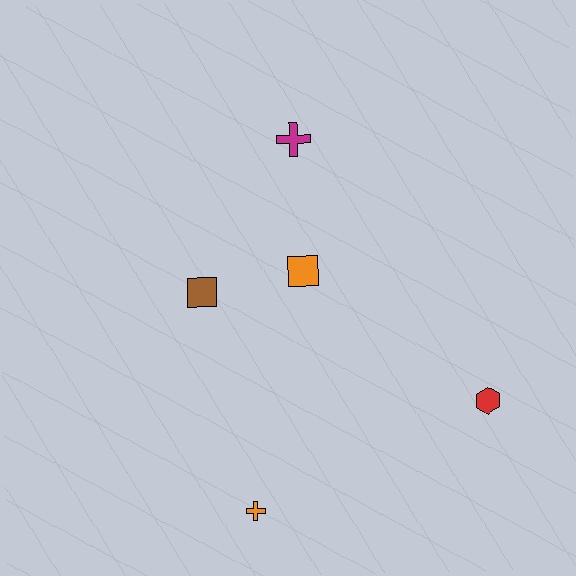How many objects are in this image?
There are 5 objects.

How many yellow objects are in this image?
There are no yellow objects.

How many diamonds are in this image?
There are no diamonds.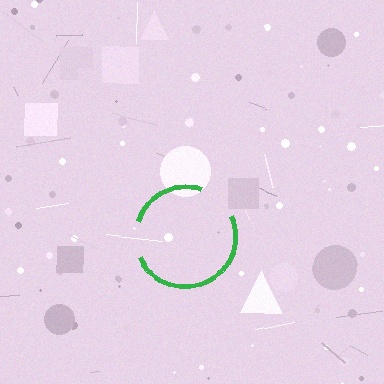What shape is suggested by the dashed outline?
The dashed outline suggests a circle.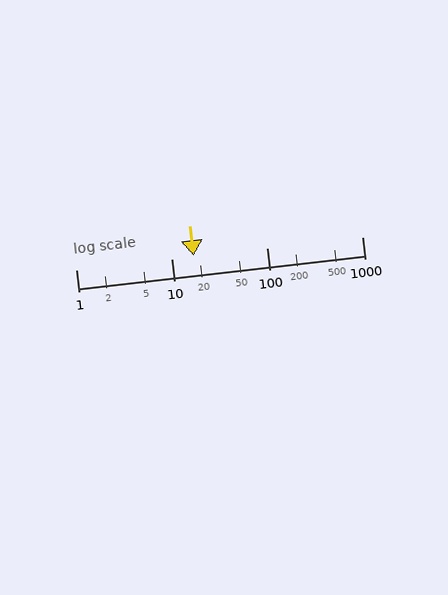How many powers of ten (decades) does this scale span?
The scale spans 3 decades, from 1 to 1000.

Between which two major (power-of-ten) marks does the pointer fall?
The pointer is between 10 and 100.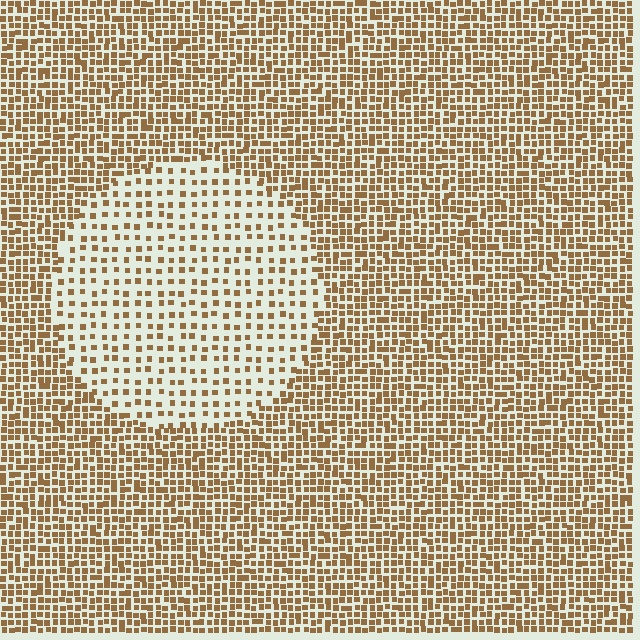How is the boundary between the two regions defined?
The boundary is defined by a change in element density (approximately 2.3x ratio). All elements are the same color, size, and shape.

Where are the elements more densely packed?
The elements are more densely packed outside the circle boundary.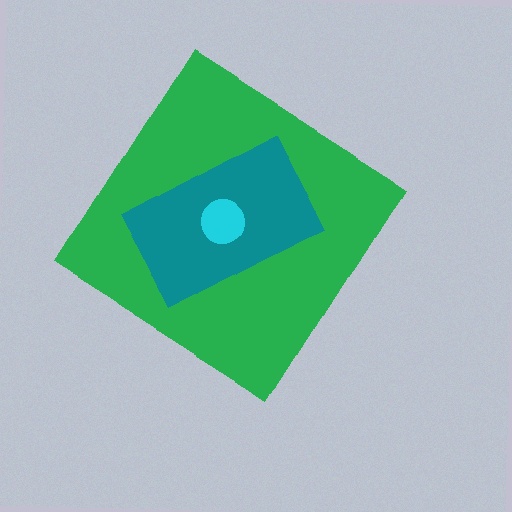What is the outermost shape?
The green diamond.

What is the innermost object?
The cyan circle.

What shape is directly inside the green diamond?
The teal rectangle.